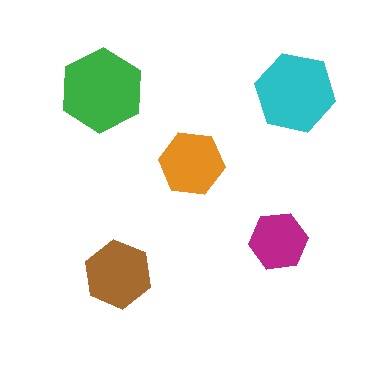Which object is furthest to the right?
The cyan hexagon is rightmost.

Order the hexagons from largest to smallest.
the green one, the cyan one, the brown one, the orange one, the magenta one.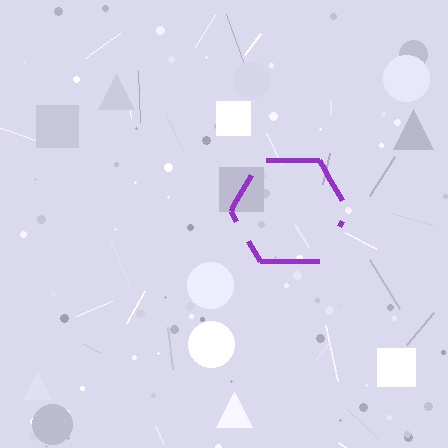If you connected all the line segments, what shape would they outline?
They would outline a hexagon.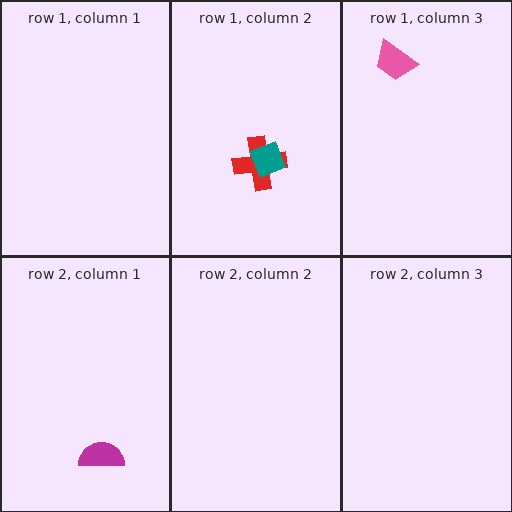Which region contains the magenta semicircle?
The row 2, column 1 region.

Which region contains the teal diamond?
The row 1, column 2 region.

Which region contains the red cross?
The row 1, column 2 region.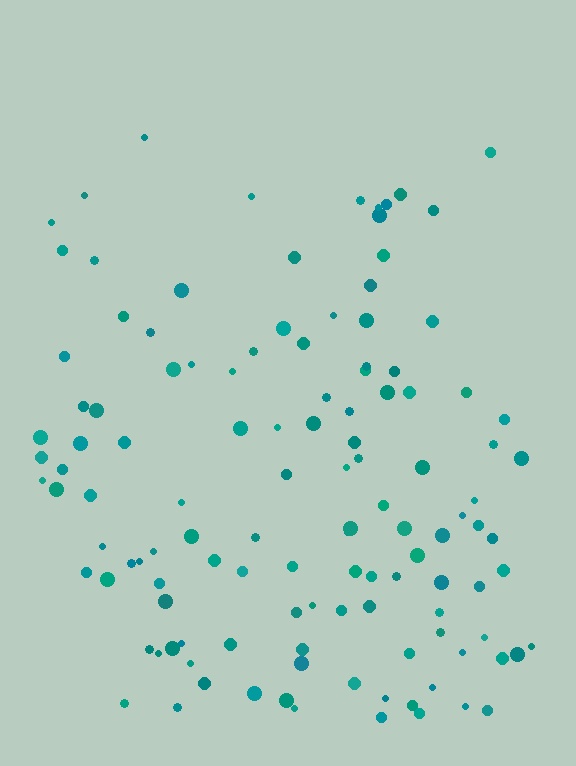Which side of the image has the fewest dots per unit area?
The top.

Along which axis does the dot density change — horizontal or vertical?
Vertical.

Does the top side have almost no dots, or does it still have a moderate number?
Still a moderate number, just noticeably fewer than the bottom.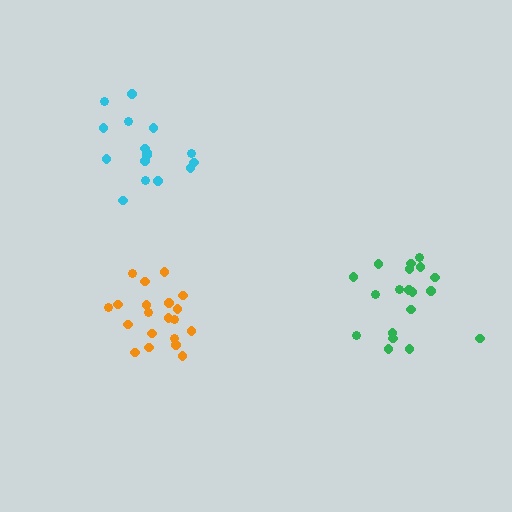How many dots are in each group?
Group 1: 20 dots, Group 2: 16 dots, Group 3: 19 dots (55 total).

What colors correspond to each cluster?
The clusters are colored: orange, cyan, green.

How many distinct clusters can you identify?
There are 3 distinct clusters.